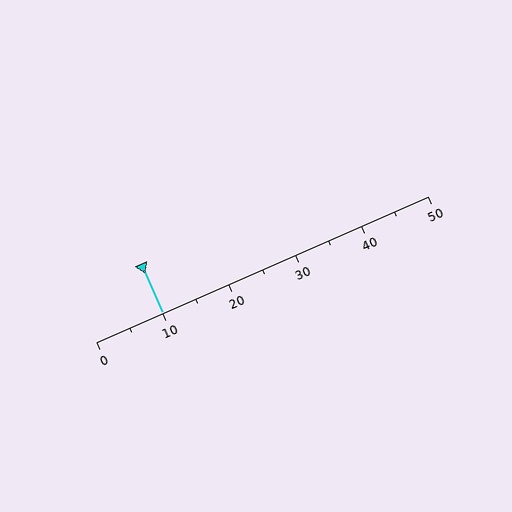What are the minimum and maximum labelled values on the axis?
The axis runs from 0 to 50.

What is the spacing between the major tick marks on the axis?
The major ticks are spaced 10 apart.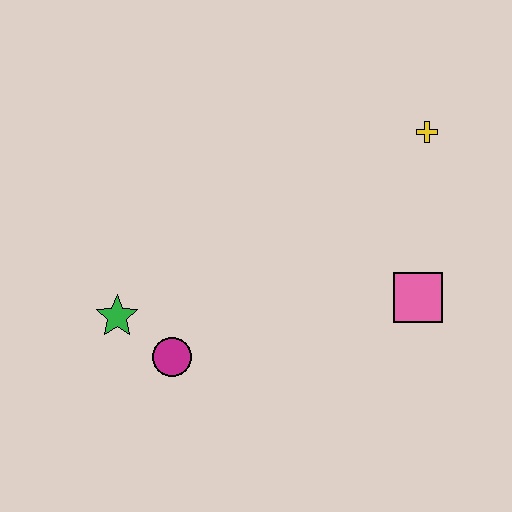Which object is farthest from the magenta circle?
The yellow cross is farthest from the magenta circle.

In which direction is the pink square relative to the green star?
The pink square is to the right of the green star.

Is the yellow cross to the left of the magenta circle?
No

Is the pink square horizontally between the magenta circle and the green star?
No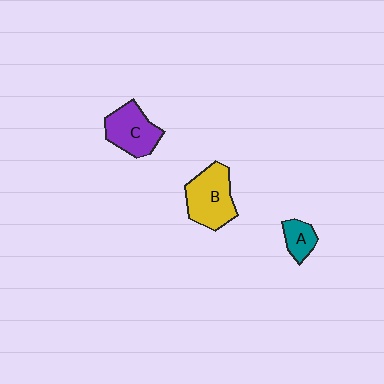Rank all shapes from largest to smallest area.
From largest to smallest: B (yellow), C (purple), A (teal).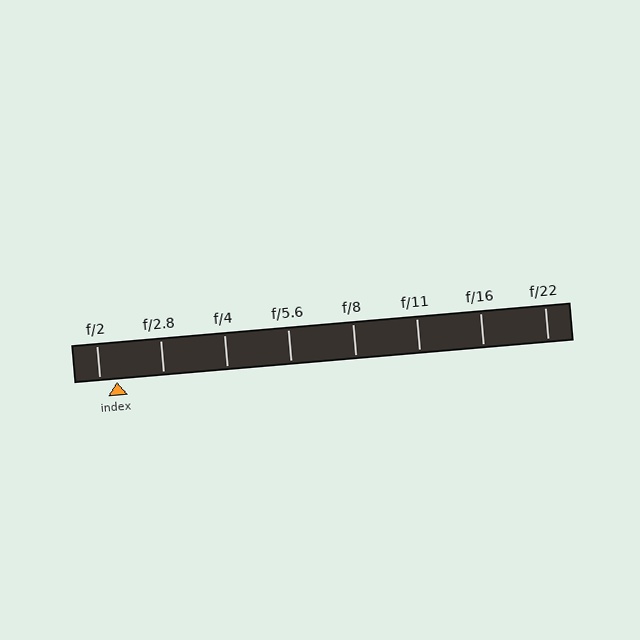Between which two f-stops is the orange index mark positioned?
The index mark is between f/2 and f/2.8.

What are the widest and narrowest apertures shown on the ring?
The widest aperture shown is f/2 and the narrowest is f/22.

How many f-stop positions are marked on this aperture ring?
There are 8 f-stop positions marked.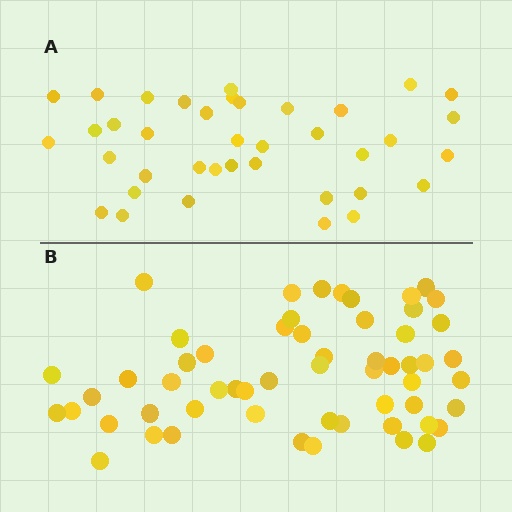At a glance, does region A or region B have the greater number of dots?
Region B (the bottom region) has more dots.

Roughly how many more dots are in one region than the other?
Region B has approximately 20 more dots than region A.